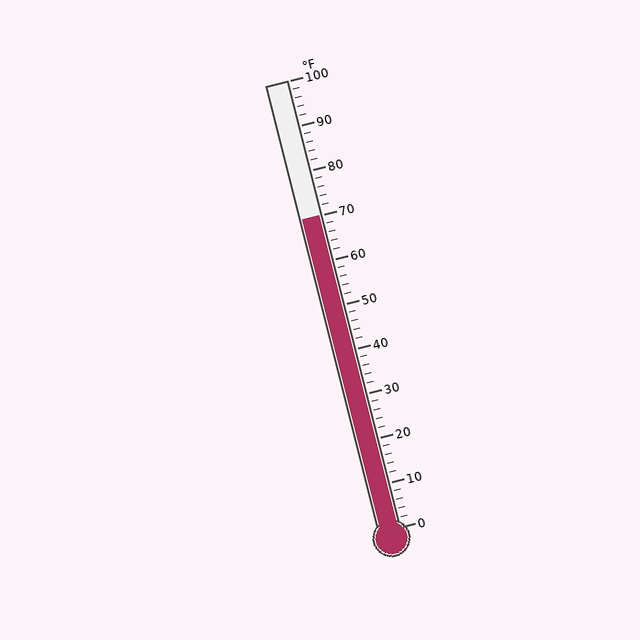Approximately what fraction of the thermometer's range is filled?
The thermometer is filled to approximately 70% of its range.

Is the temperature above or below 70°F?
The temperature is at 70°F.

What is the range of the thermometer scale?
The thermometer scale ranges from 0°F to 100°F.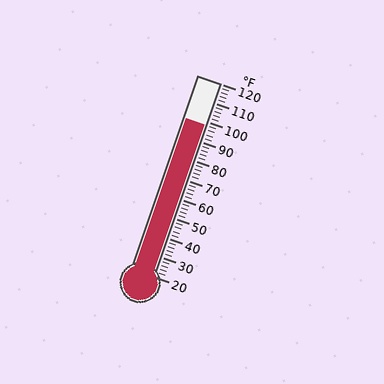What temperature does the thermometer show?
The thermometer shows approximately 98°F.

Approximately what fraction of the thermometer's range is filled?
The thermometer is filled to approximately 80% of its range.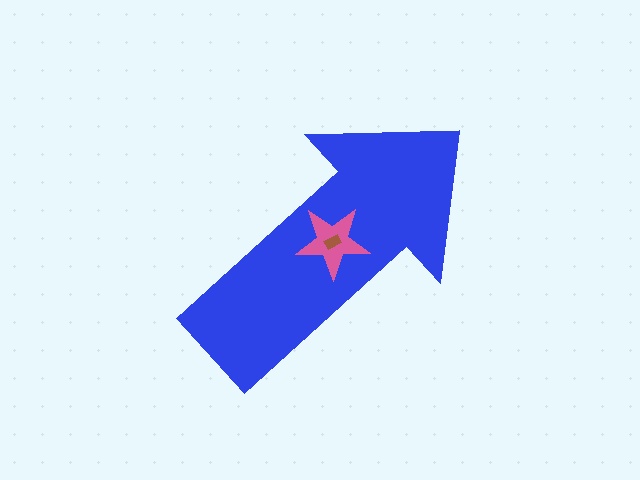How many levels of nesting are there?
3.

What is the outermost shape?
The blue arrow.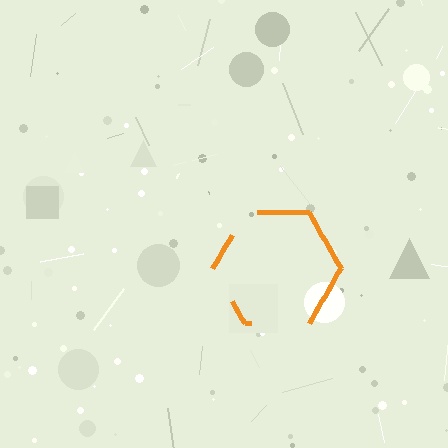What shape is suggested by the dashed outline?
The dashed outline suggests a hexagon.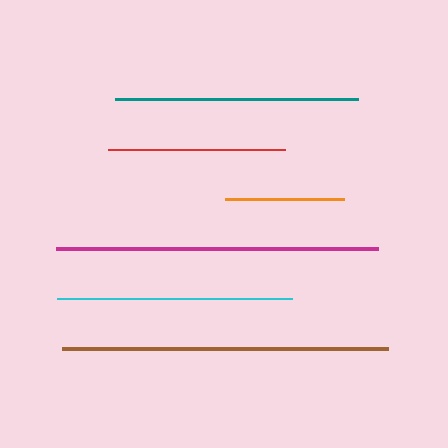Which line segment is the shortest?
The orange line is the shortest at approximately 120 pixels.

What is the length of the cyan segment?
The cyan segment is approximately 235 pixels long.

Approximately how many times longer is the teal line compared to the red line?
The teal line is approximately 1.4 times the length of the red line.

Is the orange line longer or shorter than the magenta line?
The magenta line is longer than the orange line.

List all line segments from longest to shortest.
From longest to shortest: brown, magenta, teal, cyan, red, orange.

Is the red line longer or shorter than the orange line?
The red line is longer than the orange line.